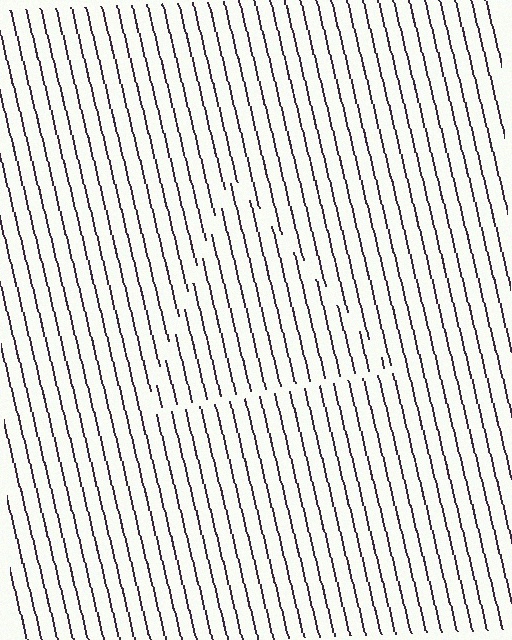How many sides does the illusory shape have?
3 sides — the line-ends trace a triangle.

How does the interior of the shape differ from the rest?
The interior of the shape contains the same grating, shifted by half a period — the contour is defined by the phase discontinuity where line-ends from the inner and outer gratings abut.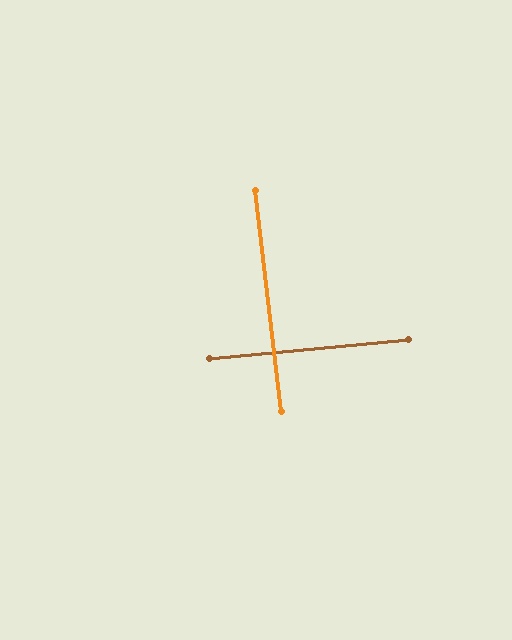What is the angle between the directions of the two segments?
Approximately 89 degrees.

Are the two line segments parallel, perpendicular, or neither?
Perpendicular — they meet at approximately 89°.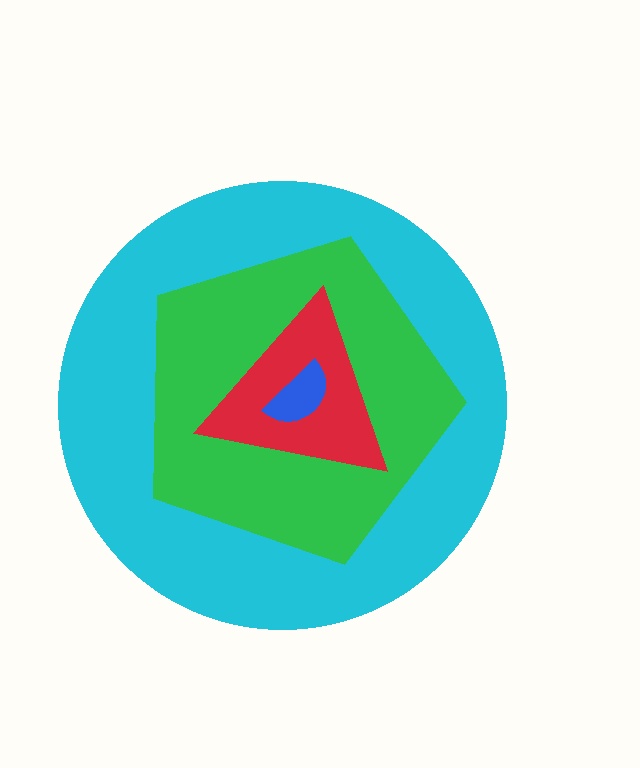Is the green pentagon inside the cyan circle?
Yes.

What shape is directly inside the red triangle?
The blue semicircle.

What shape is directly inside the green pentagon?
The red triangle.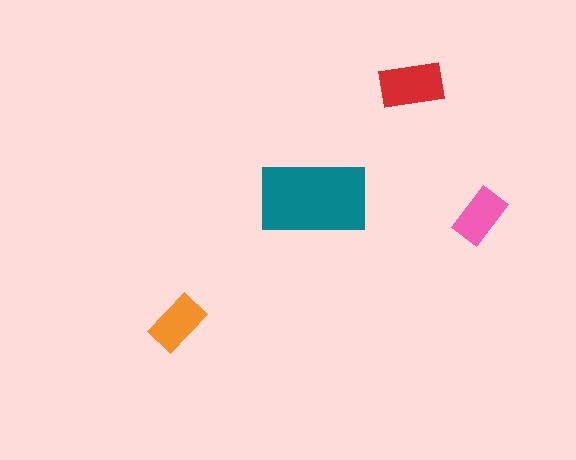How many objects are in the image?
There are 4 objects in the image.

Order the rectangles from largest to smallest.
the teal one, the red one, the orange one, the pink one.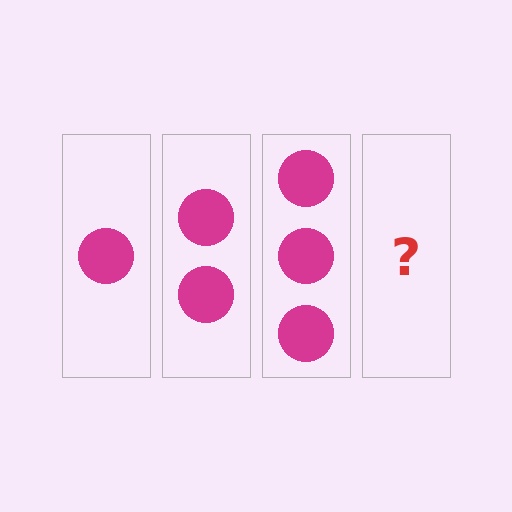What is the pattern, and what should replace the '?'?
The pattern is that each step adds one more circle. The '?' should be 4 circles.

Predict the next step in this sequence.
The next step is 4 circles.